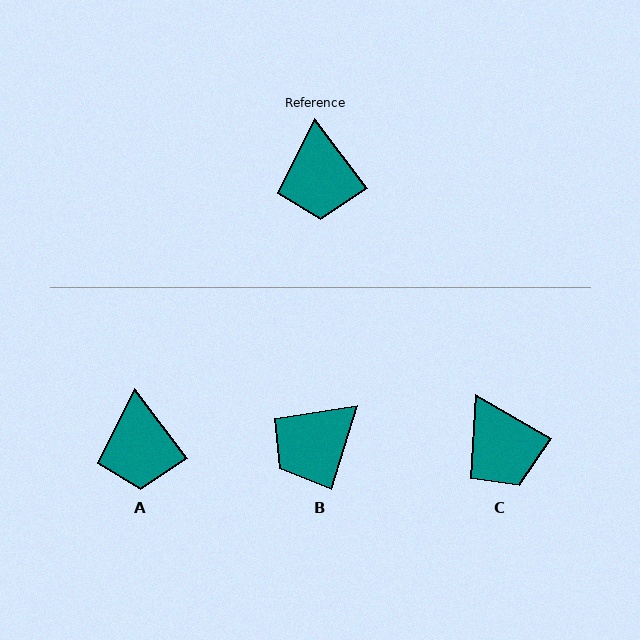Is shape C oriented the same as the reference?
No, it is off by about 22 degrees.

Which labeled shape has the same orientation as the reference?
A.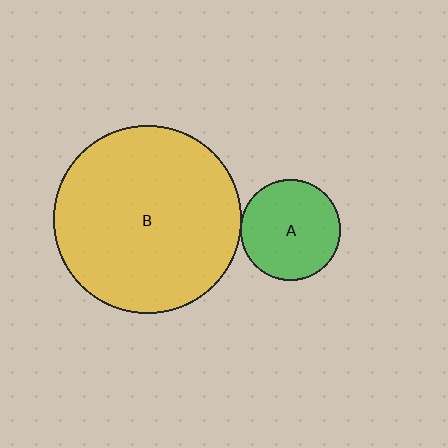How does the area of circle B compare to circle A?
Approximately 3.5 times.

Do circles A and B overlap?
Yes.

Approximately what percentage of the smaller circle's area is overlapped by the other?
Approximately 5%.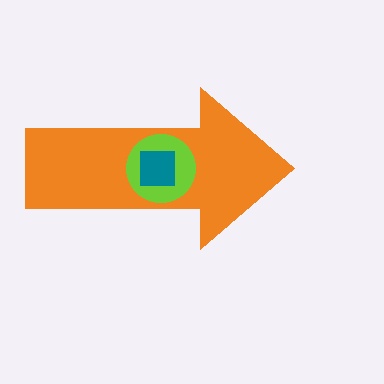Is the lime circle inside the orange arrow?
Yes.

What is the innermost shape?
The teal square.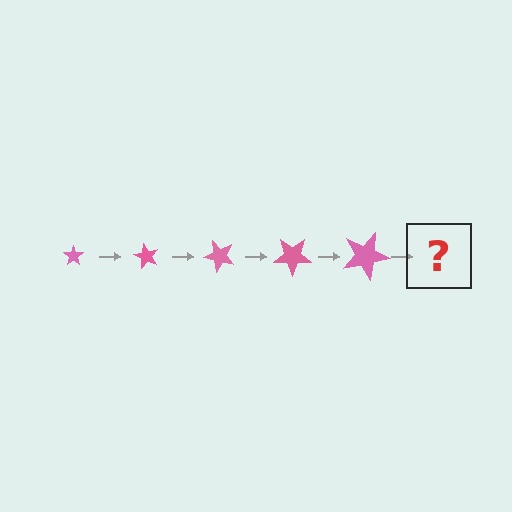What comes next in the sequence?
The next element should be a star, larger than the previous one and rotated 300 degrees from the start.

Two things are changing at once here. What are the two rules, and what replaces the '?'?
The two rules are that the star grows larger each step and it rotates 60 degrees each step. The '?' should be a star, larger than the previous one and rotated 300 degrees from the start.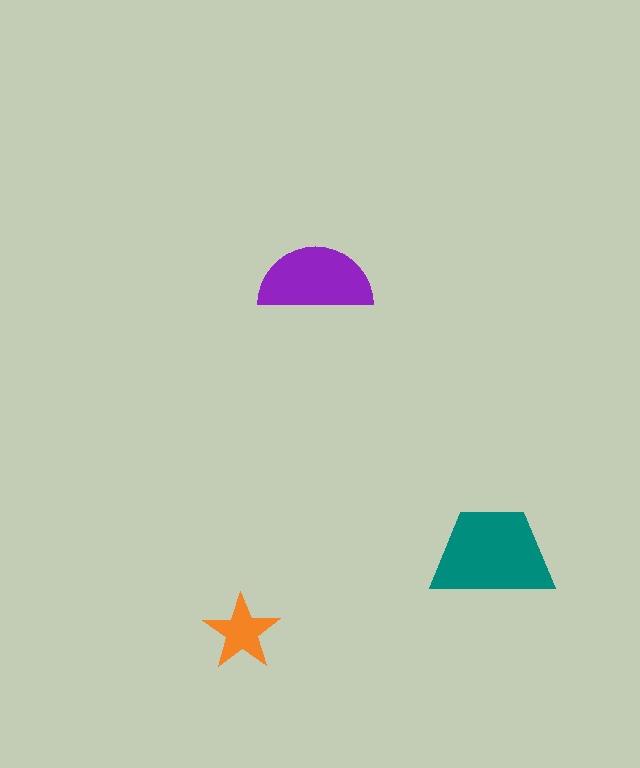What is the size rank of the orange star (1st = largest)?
3rd.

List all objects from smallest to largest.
The orange star, the purple semicircle, the teal trapezoid.